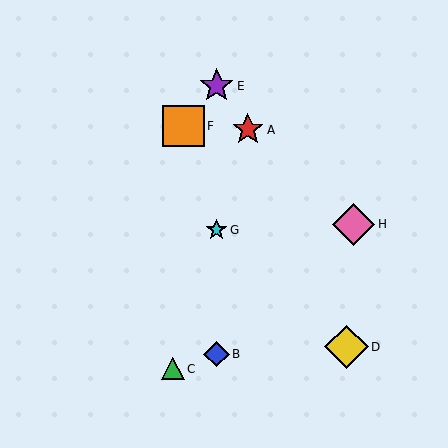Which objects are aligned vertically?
Objects B, E, G are aligned vertically.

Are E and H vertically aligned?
No, E is at x≈217 and H is at x≈354.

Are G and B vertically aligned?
Yes, both are at x≈217.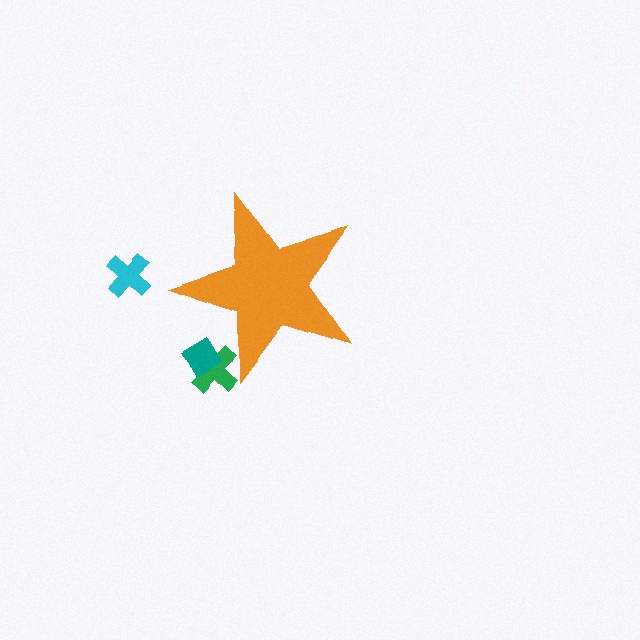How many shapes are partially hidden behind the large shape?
2 shapes are partially hidden.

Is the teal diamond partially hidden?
Yes, the teal diamond is partially hidden behind the orange star.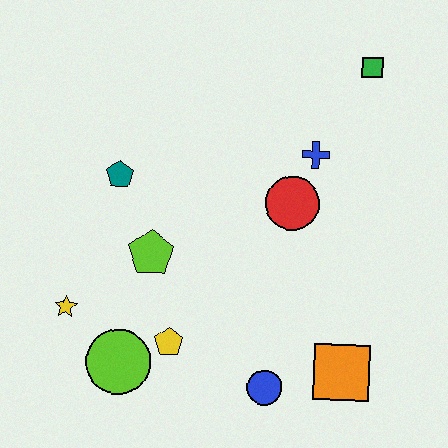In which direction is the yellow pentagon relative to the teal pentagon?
The yellow pentagon is below the teal pentagon.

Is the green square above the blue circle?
Yes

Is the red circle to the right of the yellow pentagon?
Yes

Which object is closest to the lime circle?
The yellow pentagon is closest to the lime circle.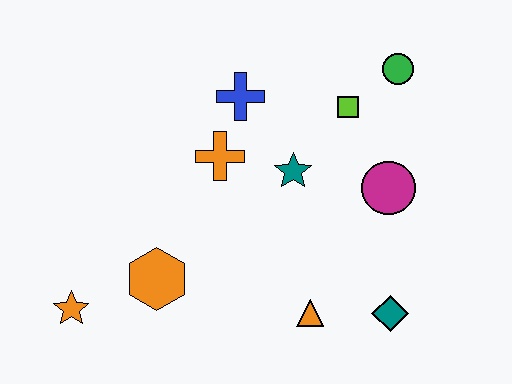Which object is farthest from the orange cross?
The teal diamond is farthest from the orange cross.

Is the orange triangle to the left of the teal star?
No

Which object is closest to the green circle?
The lime square is closest to the green circle.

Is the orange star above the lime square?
No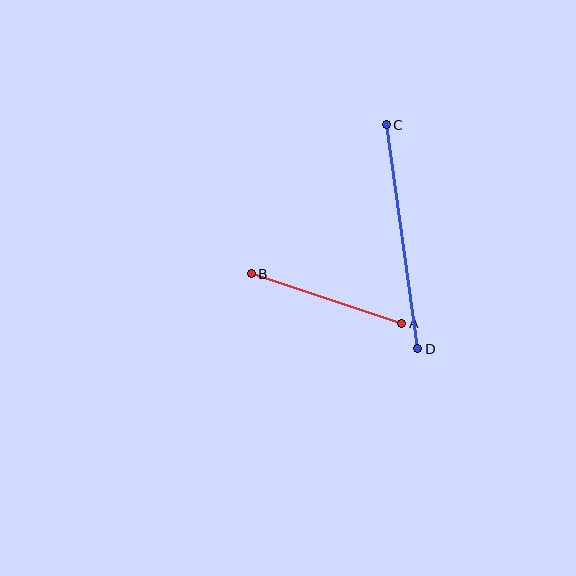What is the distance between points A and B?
The distance is approximately 158 pixels.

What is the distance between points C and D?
The distance is approximately 227 pixels.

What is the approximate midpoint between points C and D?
The midpoint is at approximately (402, 237) pixels.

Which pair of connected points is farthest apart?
Points C and D are farthest apart.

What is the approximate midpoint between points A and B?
The midpoint is at approximately (326, 299) pixels.